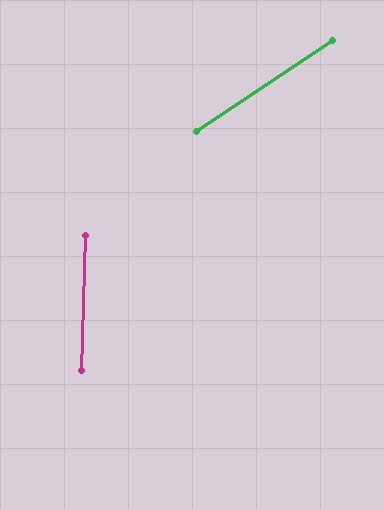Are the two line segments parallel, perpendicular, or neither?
Neither parallel nor perpendicular — they differ by about 54°.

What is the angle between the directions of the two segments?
Approximately 54 degrees.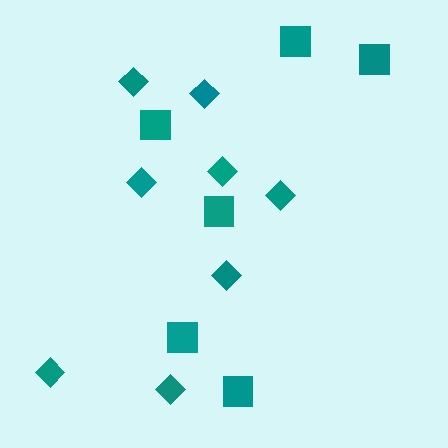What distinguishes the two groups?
There are 2 groups: one group of squares (6) and one group of diamonds (8).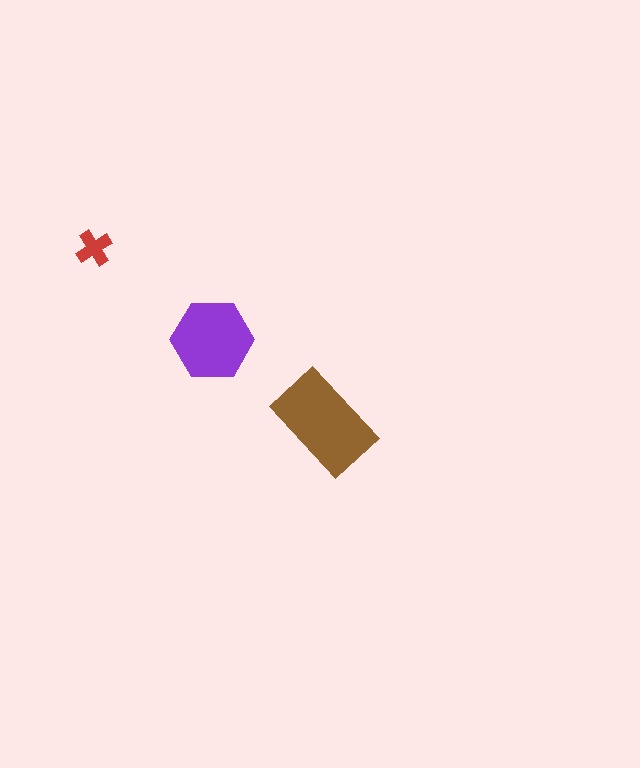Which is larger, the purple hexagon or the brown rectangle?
The brown rectangle.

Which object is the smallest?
The red cross.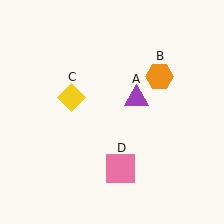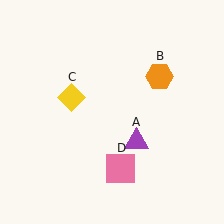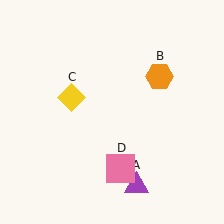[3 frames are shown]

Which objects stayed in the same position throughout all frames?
Orange hexagon (object B) and yellow diamond (object C) and pink square (object D) remained stationary.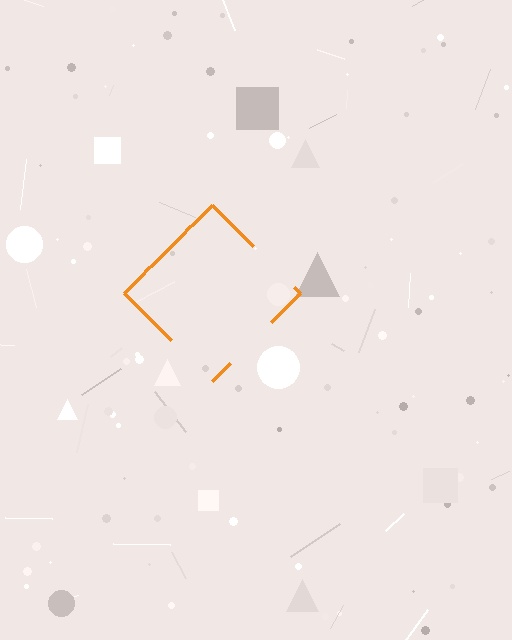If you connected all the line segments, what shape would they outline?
They would outline a diamond.